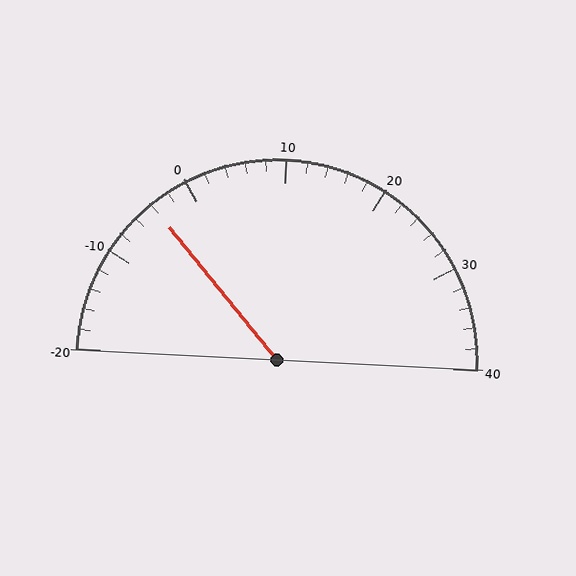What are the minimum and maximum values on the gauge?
The gauge ranges from -20 to 40.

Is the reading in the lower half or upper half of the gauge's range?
The reading is in the lower half of the range (-20 to 40).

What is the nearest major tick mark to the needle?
The nearest major tick mark is 0.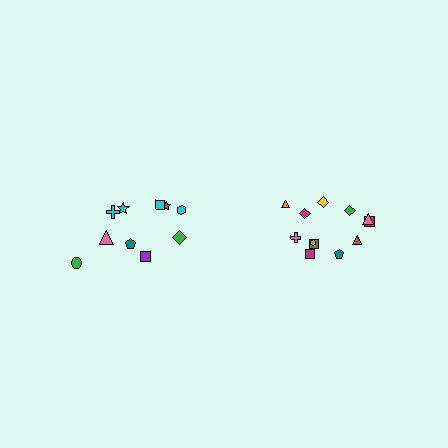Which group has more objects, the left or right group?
The right group.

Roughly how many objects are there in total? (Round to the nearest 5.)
Roughly 20 objects in total.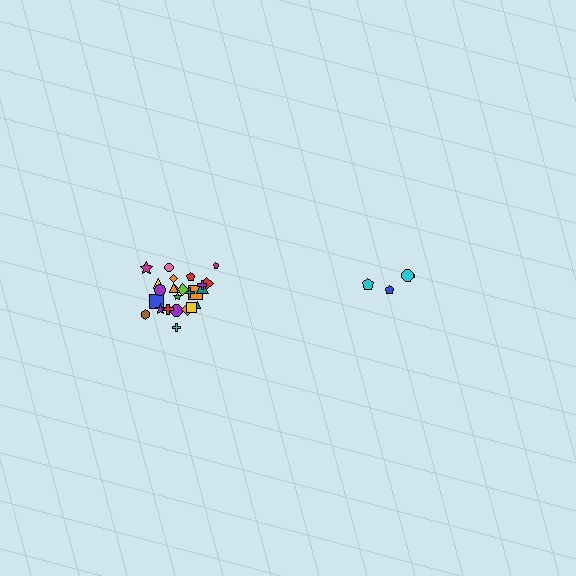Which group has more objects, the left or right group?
The left group.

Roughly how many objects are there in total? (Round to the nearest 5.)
Roughly 30 objects in total.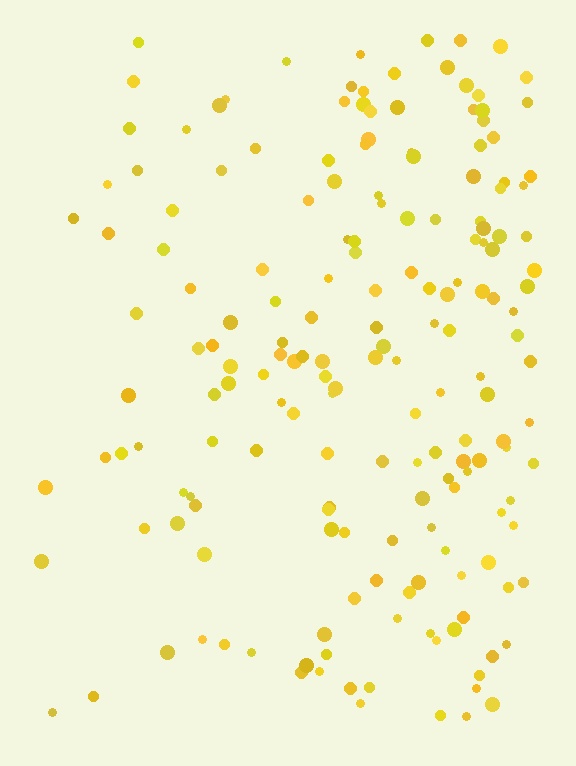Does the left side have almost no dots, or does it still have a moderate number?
Still a moderate number, just noticeably fewer than the right.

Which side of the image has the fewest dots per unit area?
The left.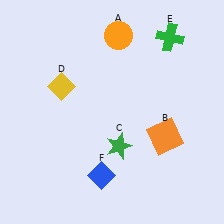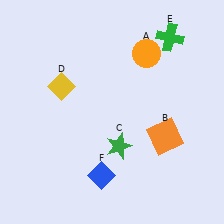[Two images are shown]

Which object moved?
The orange circle (A) moved right.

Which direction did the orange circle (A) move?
The orange circle (A) moved right.